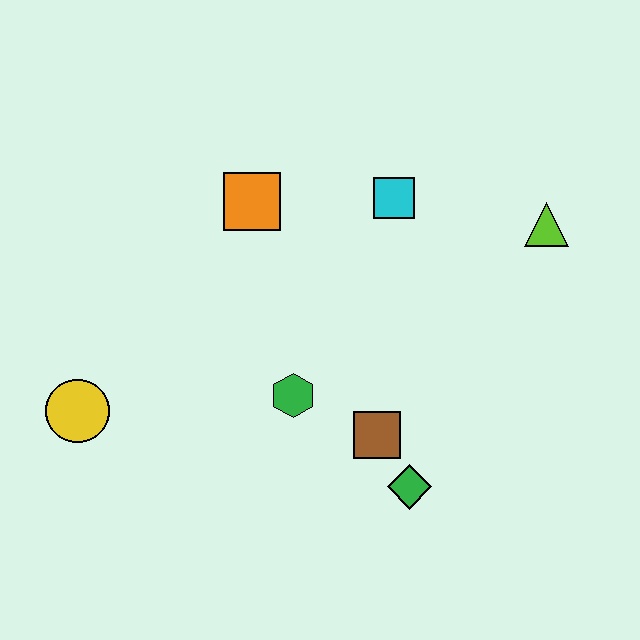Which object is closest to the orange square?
The cyan square is closest to the orange square.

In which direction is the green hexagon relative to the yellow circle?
The green hexagon is to the right of the yellow circle.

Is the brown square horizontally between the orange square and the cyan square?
Yes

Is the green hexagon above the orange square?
No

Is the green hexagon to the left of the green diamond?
Yes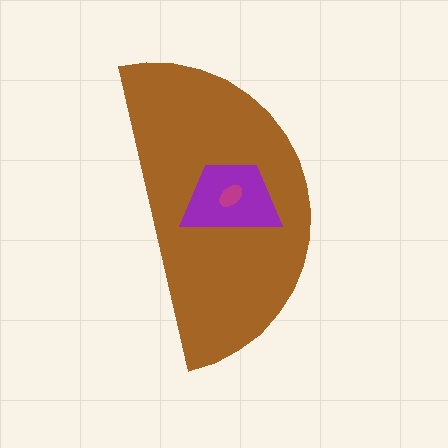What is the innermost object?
The magenta ellipse.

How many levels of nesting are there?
3.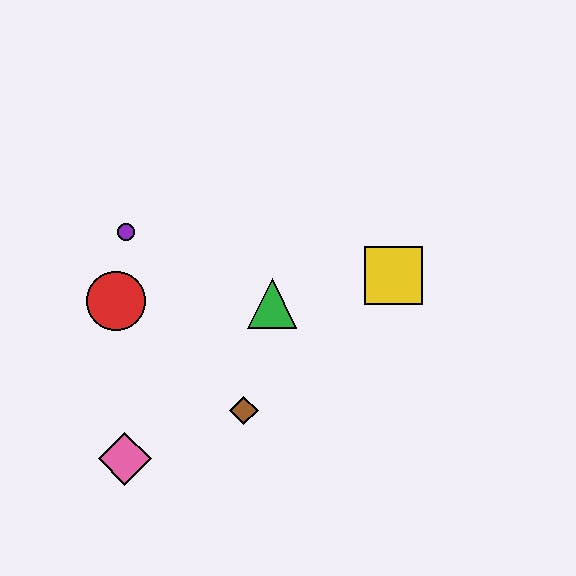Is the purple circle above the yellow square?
Yes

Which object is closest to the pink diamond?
The brown diamond is closest to the pink diamond.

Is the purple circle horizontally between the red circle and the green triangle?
Yes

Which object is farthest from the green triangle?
The pink diamond is farthest from the green triangle.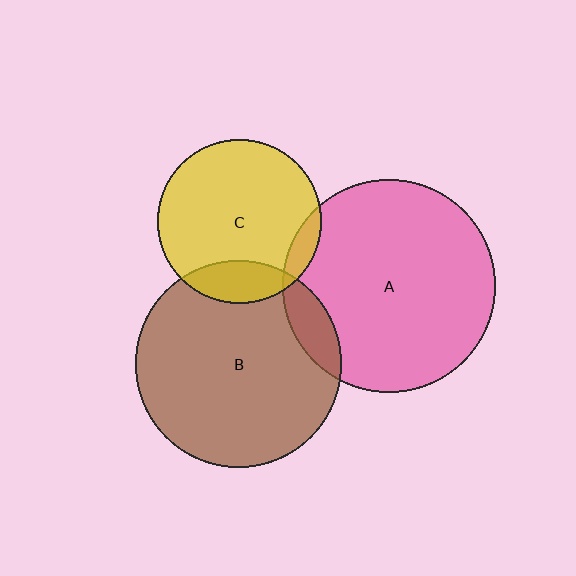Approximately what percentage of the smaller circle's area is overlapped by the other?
Approximately 10%.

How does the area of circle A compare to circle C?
Approximately 1.7 times.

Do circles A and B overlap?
Yes.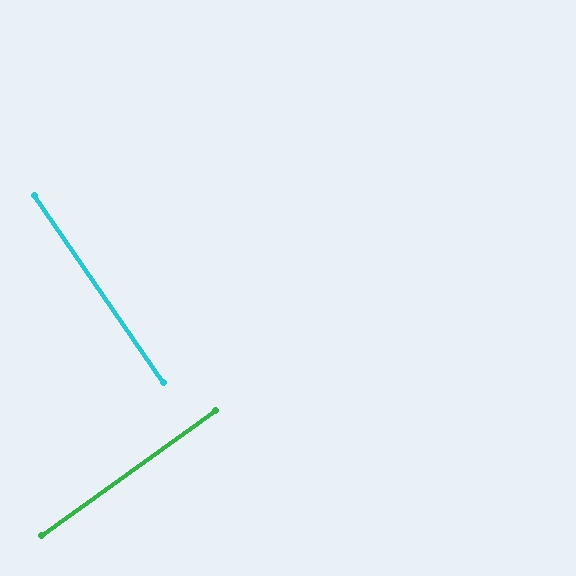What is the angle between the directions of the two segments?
Approximately 89 degrees.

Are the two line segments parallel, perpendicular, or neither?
Perpendicular — they meet at approximately 89°.